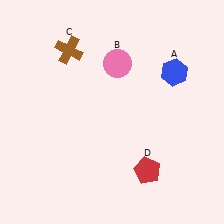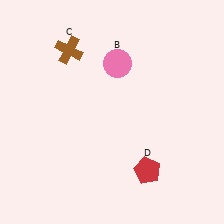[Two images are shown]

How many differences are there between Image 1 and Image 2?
There is 1 difference between the two images.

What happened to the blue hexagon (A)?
The blue hexagon (A) was removed in Image 2. It was in the top-right area of Image 1.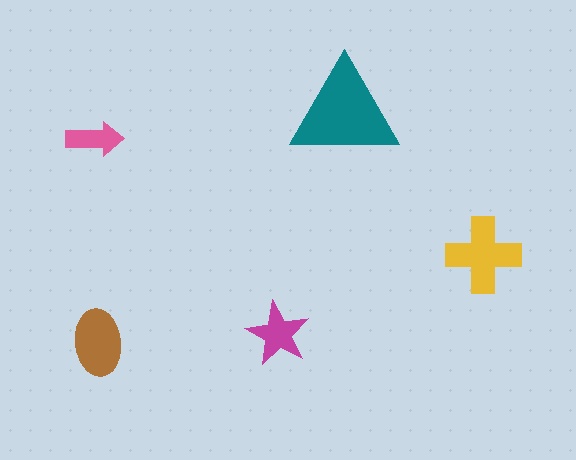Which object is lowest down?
The brown ellipse is bottommost.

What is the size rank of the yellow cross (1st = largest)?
2nd.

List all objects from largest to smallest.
The teal triangle, the yellow cross, the brown ellipse, the magenta star, the pink arrow.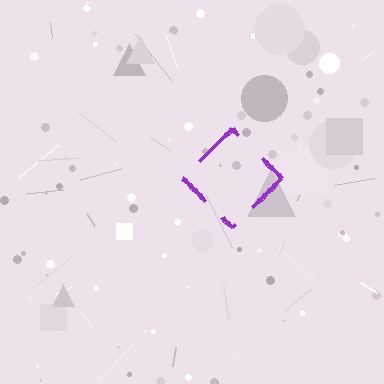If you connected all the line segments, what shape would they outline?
They would outline a diamond.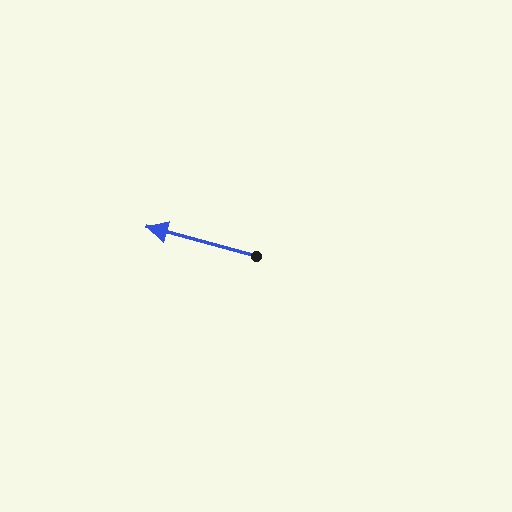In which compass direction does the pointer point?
West.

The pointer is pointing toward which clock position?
Roughly 10 o'clock.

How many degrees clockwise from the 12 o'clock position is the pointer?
Approximately 285 degrees.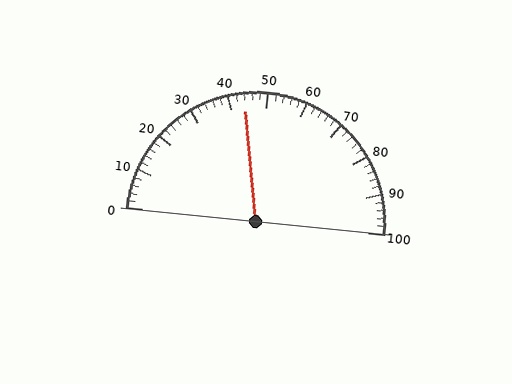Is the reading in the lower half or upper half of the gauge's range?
The reading is in the lower half of the range (0 to 100).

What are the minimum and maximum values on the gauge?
The gauge ranges from 0 to 100.